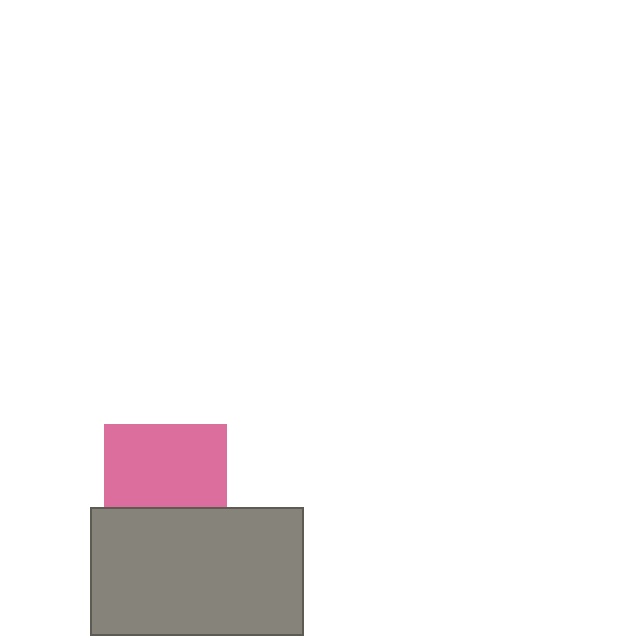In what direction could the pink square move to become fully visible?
The pink square could move up. That would shift it out from behind the gray rectangle entirely.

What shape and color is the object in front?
The object in front is a gray rectangle.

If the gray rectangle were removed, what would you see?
You would see the complete pink square.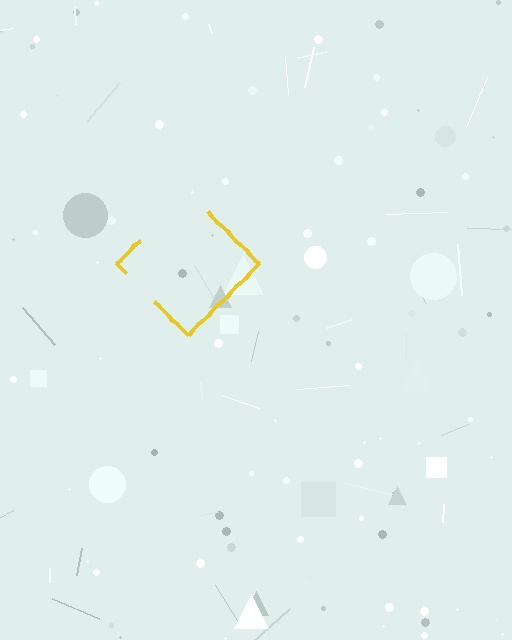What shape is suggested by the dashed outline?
The dashed outline suggests a diamond.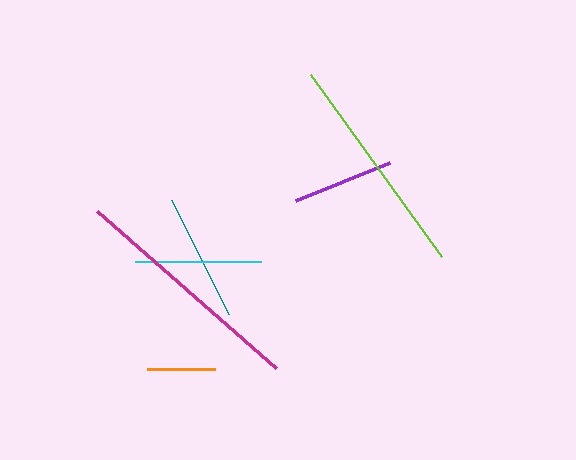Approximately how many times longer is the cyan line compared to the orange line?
The cyan line is approximately 1.9 times the length of the orange line.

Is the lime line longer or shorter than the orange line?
The lime line is longer than the orange line.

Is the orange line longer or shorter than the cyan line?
The cyan line is longer than the orange line.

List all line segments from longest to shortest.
From longest to shortest: magenta, lime, teal, cyan, purple, orange.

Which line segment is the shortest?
The orange line is the shortest at approximately 68 pixels.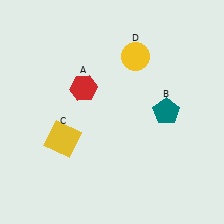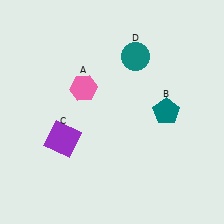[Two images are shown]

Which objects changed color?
A changed from red to pink. C changed from yellow to purple. D changed from yellow to teal.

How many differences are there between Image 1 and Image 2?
There are 3 differences between the two images.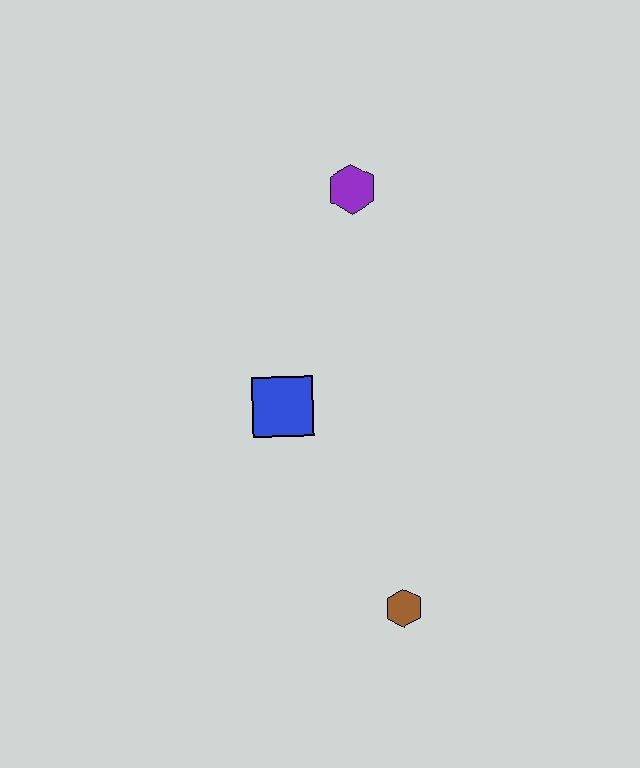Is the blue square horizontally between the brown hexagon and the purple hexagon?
No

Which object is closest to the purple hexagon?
The blue square is closest to the purple hexagon.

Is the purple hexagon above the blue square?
Yes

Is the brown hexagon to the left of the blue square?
No